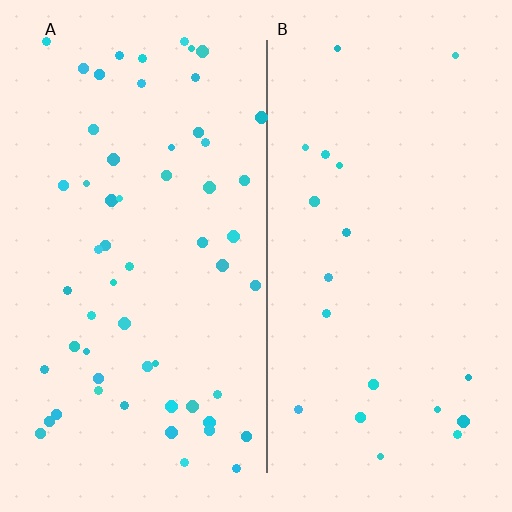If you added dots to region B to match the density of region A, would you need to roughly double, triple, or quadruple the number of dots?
Approximately triple.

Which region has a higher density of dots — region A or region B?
A (the left).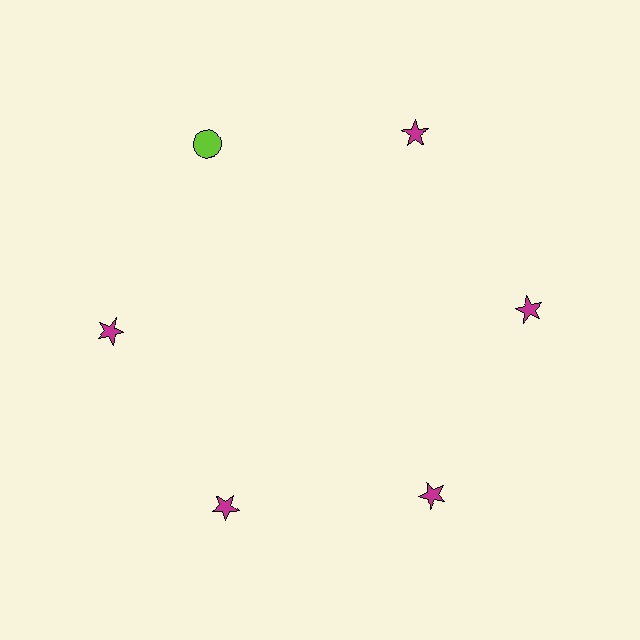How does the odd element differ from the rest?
It differs in both color (lime instead of magenta) and shape (circle instead of star).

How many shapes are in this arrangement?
There are 6 shapes arranged in a ring pattern.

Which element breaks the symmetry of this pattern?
The lime circle at roughly the 11 o'clock position breaks the symmetry. All other shapes are magenta stars.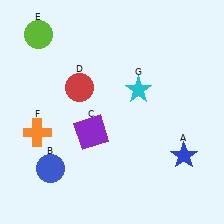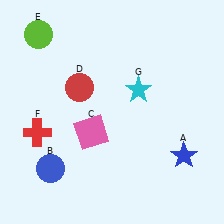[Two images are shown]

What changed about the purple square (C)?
In Image 1, C is purple. In Image 2, it changed to pink.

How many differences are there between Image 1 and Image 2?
There are 2 differences between the two images.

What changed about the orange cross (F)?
In Image 1, F is orange. In Image 2, it changed to red.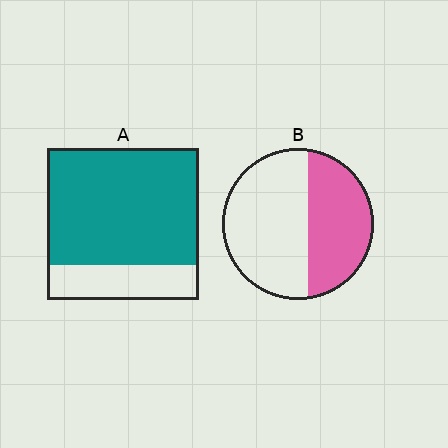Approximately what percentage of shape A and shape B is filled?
A is approximately 75% and B is approximately 40%.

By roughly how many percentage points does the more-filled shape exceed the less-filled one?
By roughly 35 percentage points (A over B).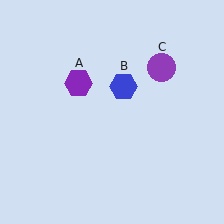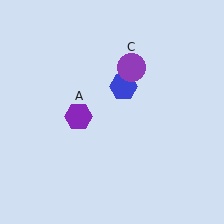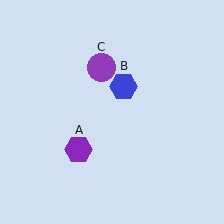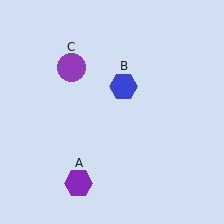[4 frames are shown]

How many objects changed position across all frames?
2 objects changed position: purple hexagon (object A), purple circle (object C).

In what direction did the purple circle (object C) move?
The purple circle (object C) moved left.